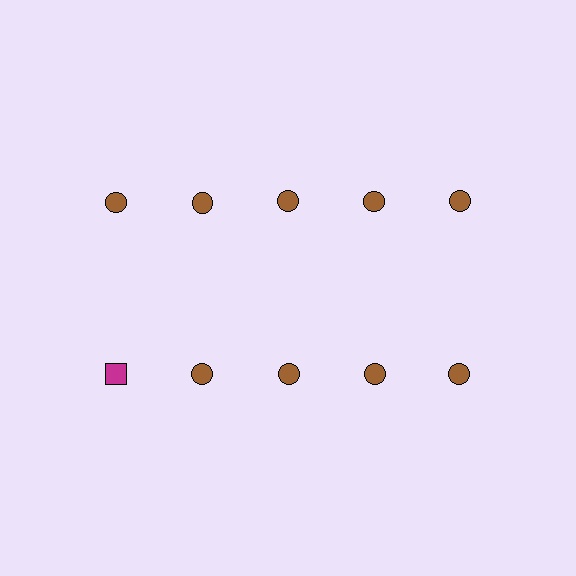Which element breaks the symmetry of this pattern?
The magenta square in the second row, leftmost column breaks the symmetry. All other shapes are brown circles.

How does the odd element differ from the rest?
It differs in both color (magenta instead of brown) and shape (square instead of circle).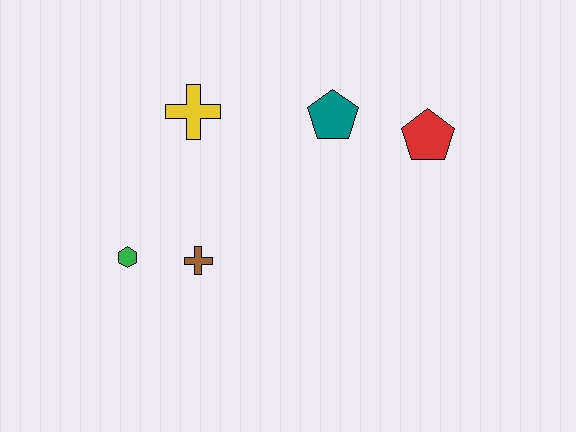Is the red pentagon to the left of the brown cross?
No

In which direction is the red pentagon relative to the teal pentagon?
The red pentagon is to the right of the teal pentagon.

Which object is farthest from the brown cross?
The red pentagon is farthest from the brown cross.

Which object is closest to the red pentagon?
The teal pentagon is closest to the red pentagon.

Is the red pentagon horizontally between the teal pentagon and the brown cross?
No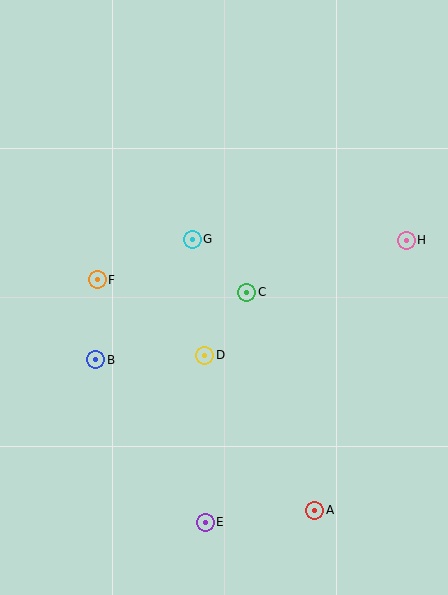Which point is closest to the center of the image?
Point C at (247, 292) is closest to the center.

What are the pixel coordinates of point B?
Point B is at (96, 360).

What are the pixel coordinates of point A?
Point A is at (315, 510).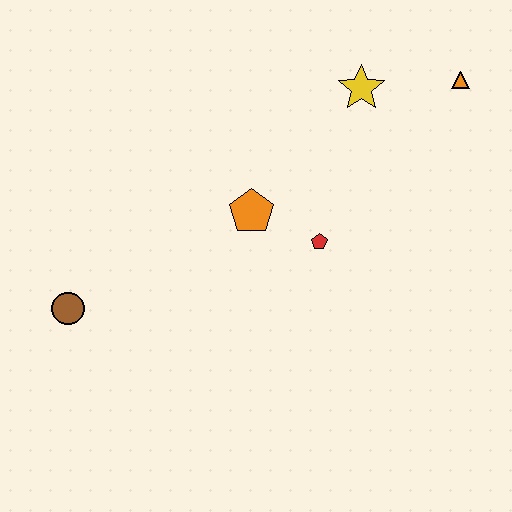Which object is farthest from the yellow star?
The brown circle is farthest from the yellow star.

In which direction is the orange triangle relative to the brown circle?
The orange triangle is to the right of the brown circle.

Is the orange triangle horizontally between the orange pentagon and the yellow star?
No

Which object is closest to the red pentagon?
The orange pentagon is closest to the red pentagon.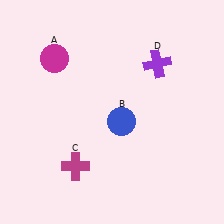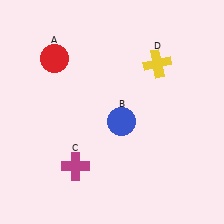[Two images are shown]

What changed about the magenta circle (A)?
In Image 1, A is magenta. In Image 2, it changed to red.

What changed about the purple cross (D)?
In Image 1, D is purple. In Image 2, it changed to yellow.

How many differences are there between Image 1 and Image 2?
There are 2 differences between the two images.